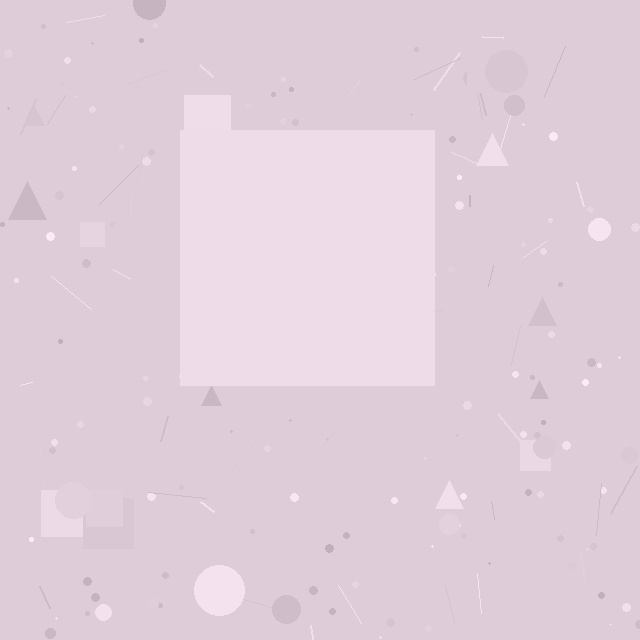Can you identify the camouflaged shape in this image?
The camouflaged shape is a square.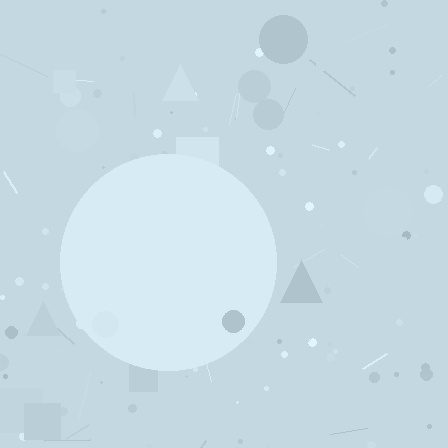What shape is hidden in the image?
A circle is hidden in the image.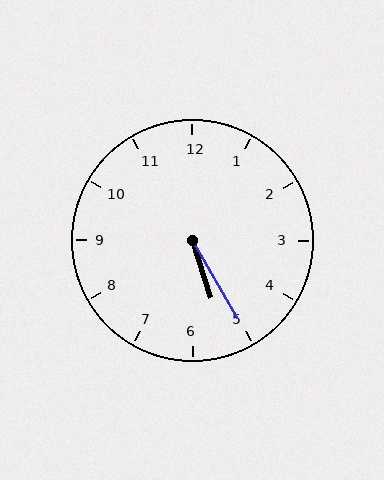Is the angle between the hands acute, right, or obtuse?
It is acute.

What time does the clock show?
5:25.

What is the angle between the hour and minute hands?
Approximately 12 degrees.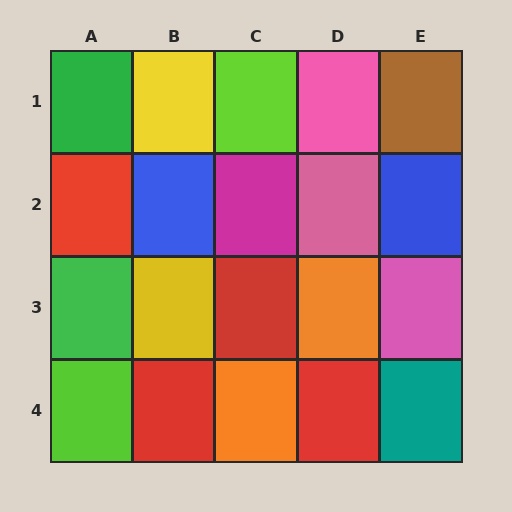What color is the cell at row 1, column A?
Green.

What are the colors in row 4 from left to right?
Lime, red, orange, red, teal.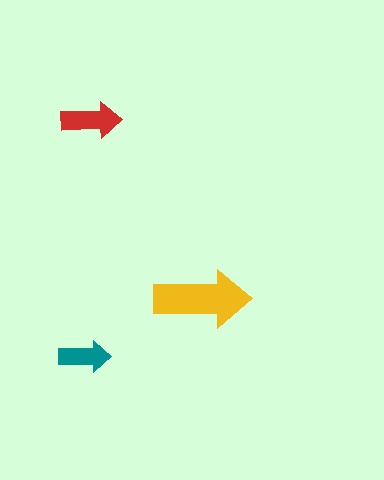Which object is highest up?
The red arrow is topmost.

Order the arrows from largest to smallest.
the yellow one, the red one, the teal one.